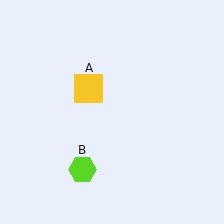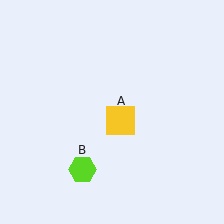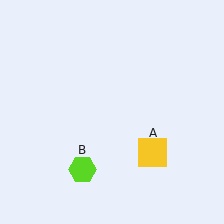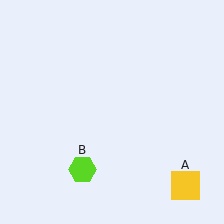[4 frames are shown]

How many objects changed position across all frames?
1 object changed position: yellow square (object A).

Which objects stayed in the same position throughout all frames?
Lime hexagon (object B) remained stationary.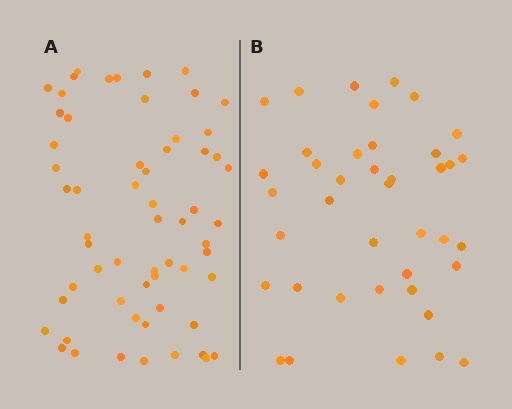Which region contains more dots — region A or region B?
Region A (the left region) has more dots.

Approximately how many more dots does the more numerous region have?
Region A has approximately 20 more dots than region B.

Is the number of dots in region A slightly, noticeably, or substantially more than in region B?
Region A has substantially more. The ratio is roughly 1.5 to 1.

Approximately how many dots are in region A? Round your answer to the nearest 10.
About 60 dots.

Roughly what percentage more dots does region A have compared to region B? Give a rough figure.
About 50% more.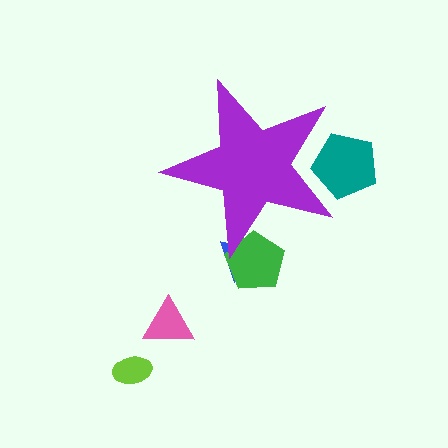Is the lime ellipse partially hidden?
No, the lime ellipse is fully visible.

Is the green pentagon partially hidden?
Yes, the green pentagon is partially hidden behind the purple star.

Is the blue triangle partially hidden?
Yes, the blue triangle is partially hidden behind the purple star.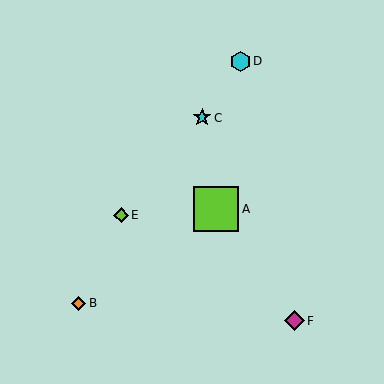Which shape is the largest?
The lime square (labeled A) is the largest.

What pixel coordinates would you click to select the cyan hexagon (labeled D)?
Click at (240, 61) to select the cyan hexagon D.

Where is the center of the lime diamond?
The center of the lime diamond is at (121, 215).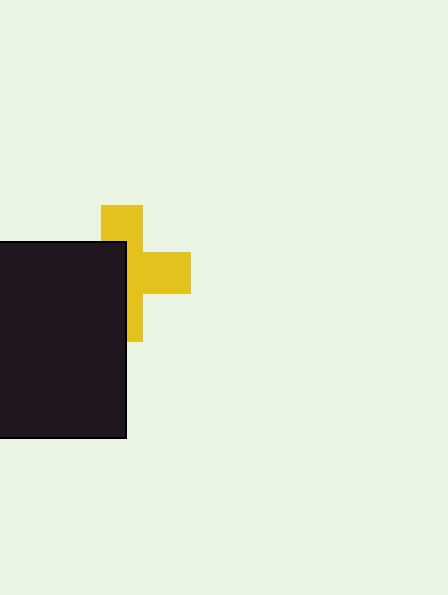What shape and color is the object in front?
The object in front is a black rectangle.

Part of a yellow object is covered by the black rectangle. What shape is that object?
It is a cross.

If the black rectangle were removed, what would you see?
You would see the complete yellow cross.